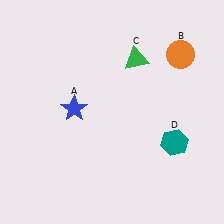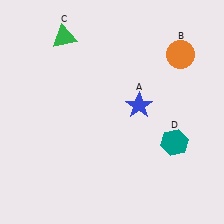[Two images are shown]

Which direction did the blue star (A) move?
The blue star (A) moved right.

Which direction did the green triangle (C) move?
The green triangle (C) moved left.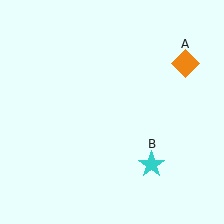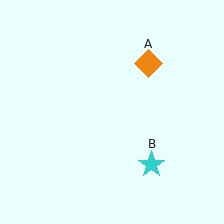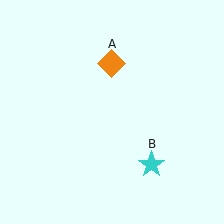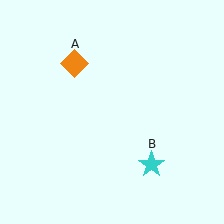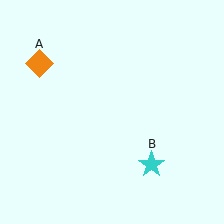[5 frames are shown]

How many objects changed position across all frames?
1 object changed position: orange diamond (object A).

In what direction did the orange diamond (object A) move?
The orange diamond (object A) moved left.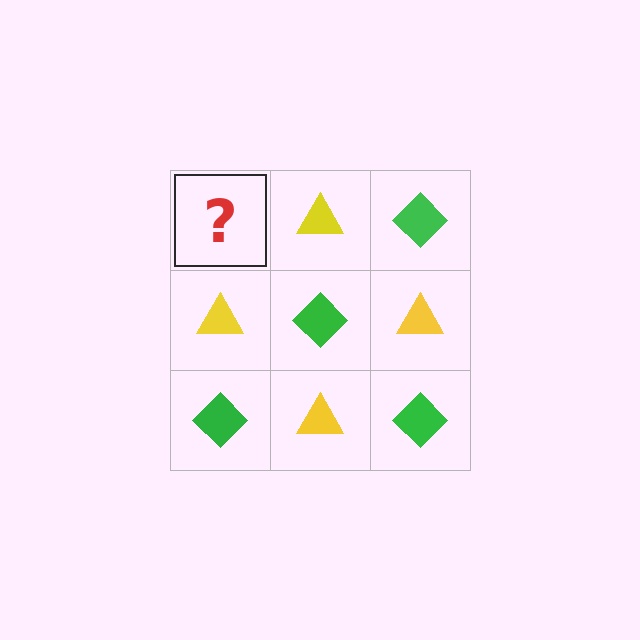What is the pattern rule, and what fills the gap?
The rule is that it alternates green diamond and yellow triangle in a checkerboard pattern. The gap should be filled with a green diamond.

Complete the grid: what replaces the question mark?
The question mark should be replaced with a green diamond.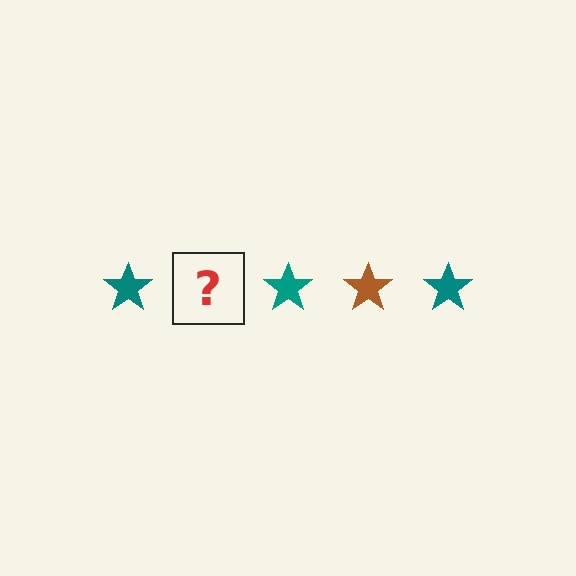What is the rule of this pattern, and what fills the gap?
The rule is that the pattern cycles through teal, brown stars. The gap should be filled with a brown star.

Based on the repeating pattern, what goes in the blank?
The blank should be a brown star.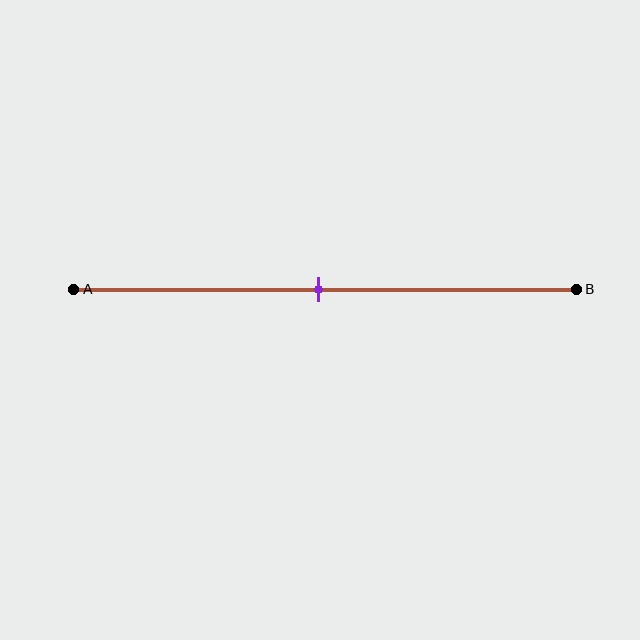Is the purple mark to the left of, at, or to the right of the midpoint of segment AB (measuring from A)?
The purple mark is approximately at the midpoint of segment AB.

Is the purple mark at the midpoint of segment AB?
Yes, the mark is approximately at the midpoint.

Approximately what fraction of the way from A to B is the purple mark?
The purple mark is approximately 50% of the way from A to B.